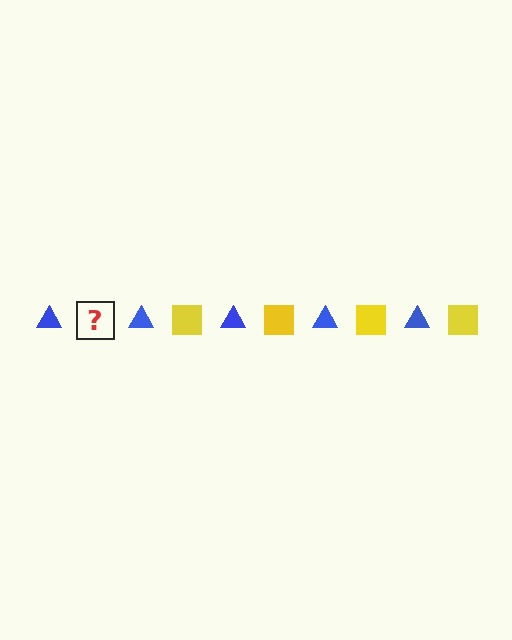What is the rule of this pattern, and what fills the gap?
The rule is that the pattern alternates between blue triangle and yellow square. The gap should be filled with a yellow square.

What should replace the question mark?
The question mark should be replaced with a yellow square.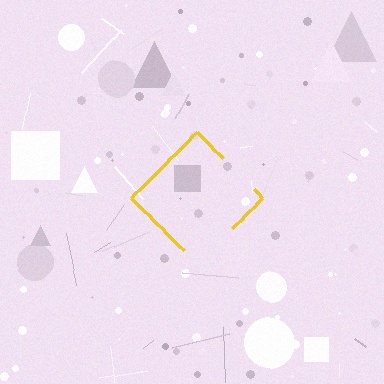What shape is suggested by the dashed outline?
The dashed outline suggests a diamond.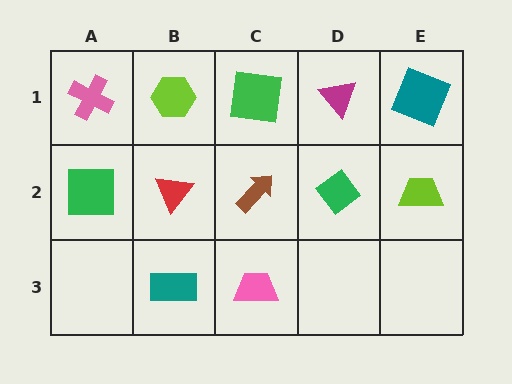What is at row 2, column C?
A brown arrow.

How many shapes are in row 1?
5 shapes.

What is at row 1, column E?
A teal square.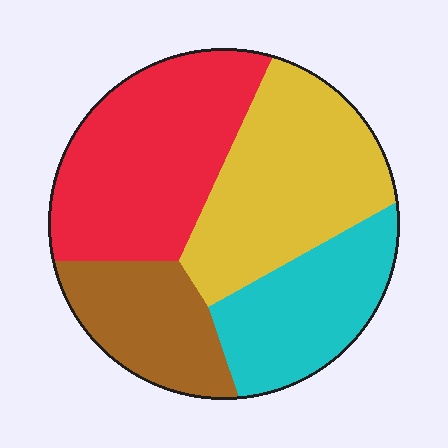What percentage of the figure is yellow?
Yellow takes up about one third (1/3) of the figure.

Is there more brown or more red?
Red.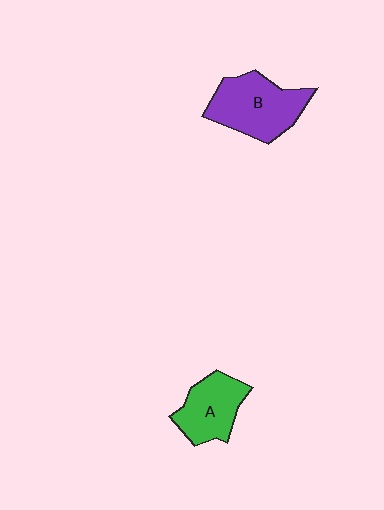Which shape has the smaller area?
Shape A (green).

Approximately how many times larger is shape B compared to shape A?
Approximately 1.3 times.